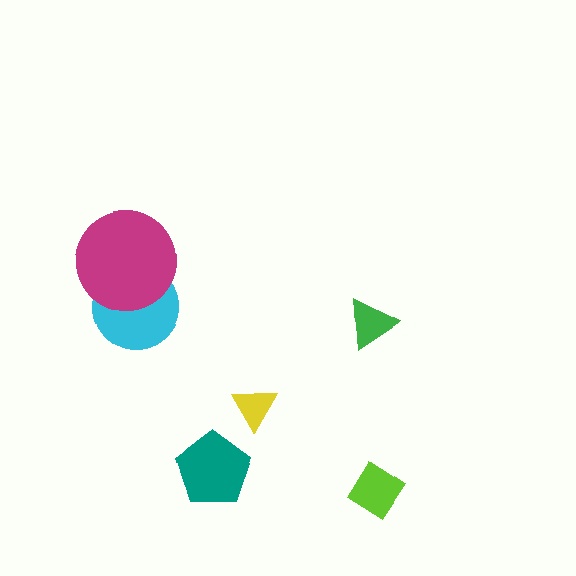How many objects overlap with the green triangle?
0 objects overlap with the green triangle.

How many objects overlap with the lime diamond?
0 objects overlap with the lime diamond.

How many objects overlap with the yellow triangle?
0 objects overlap with the yellow triangle.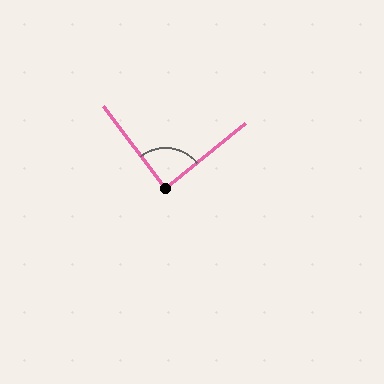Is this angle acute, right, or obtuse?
It is approximately a right angle.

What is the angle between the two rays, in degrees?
Approximately 89 degrees.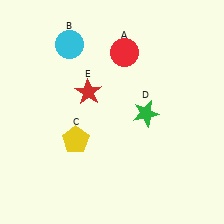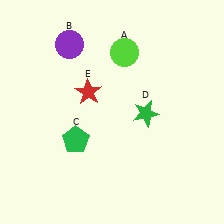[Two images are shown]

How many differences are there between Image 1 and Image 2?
There are 3 differences between the two images.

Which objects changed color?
A changed from red to lime. B changed from cyan to purple. C changed from yellow to green.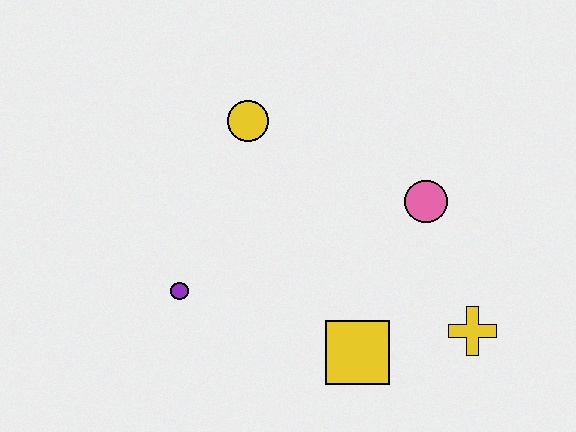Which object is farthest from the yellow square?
The yellow circle is farthest from the yellow square.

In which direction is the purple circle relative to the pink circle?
The purple circle is to the left of the pink circle.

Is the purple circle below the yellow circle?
Yes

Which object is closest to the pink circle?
The yellow cross is closest to the pink circle.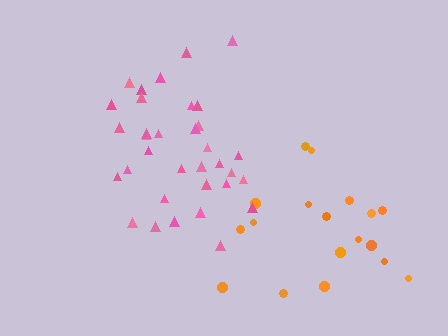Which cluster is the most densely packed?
Pink.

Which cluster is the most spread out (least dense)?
Orange.